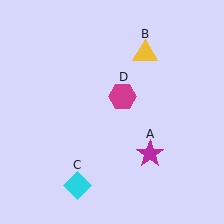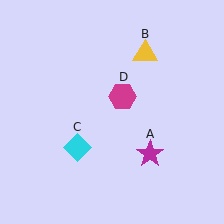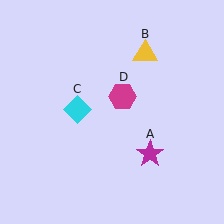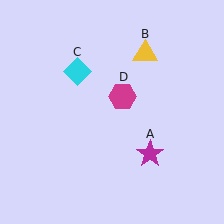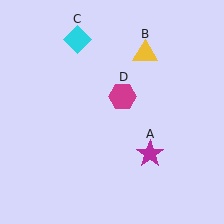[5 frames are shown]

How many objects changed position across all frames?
1 object changed position: cyan diamond (object C).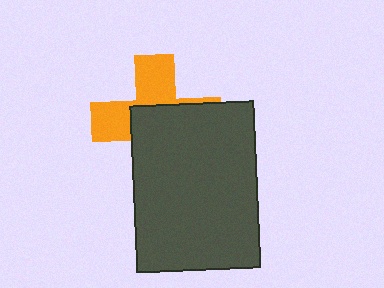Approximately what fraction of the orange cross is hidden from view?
Roughly 56% of the orange cross is hidden behind the dark gray rectangle.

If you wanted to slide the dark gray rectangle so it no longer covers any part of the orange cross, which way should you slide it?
Slide it toward the lower-right — that is the most direct way to separate the two shapes.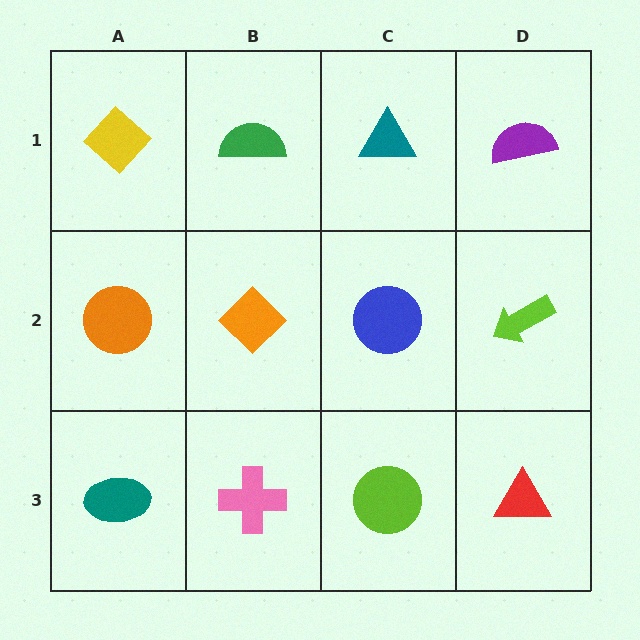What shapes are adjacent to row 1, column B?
An orange diamond (row 2, column B), a yellow diamond (row 1, column A), a teal triangle (row 1, column C).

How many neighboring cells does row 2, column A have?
3.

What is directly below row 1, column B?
An orange diamond.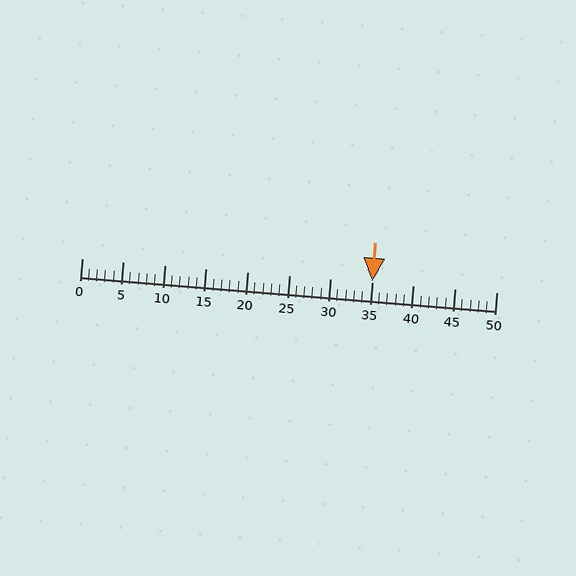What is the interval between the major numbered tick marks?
The major tick marks are spaced 5 units apart.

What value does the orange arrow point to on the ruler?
The orange arrow points to approximately 35.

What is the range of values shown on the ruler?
The ruler shows values from 0 to 50.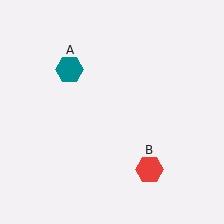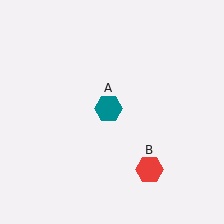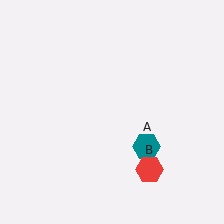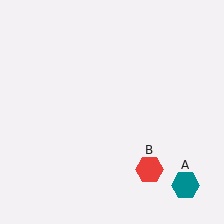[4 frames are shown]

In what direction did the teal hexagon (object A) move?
The teal hexagon (object A) moved down and to the right.